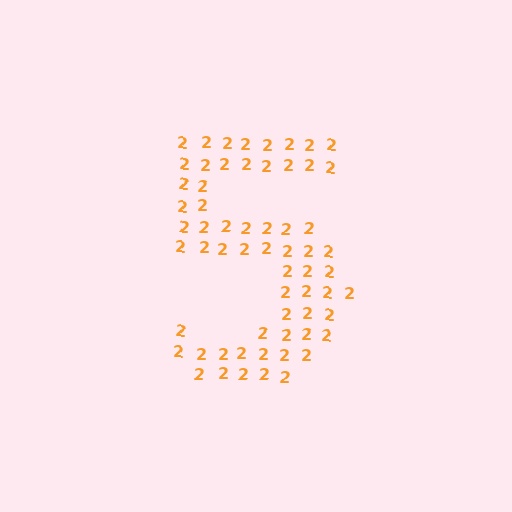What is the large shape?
The large shape is the digit 5.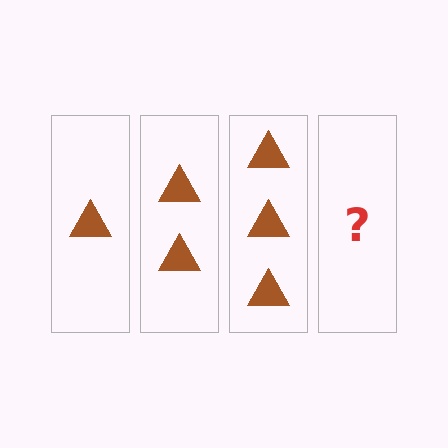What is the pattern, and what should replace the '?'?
The pattern is that each step adds one more triangle. The '?' should be 4 triangles.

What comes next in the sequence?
The next element should be 4 triangles.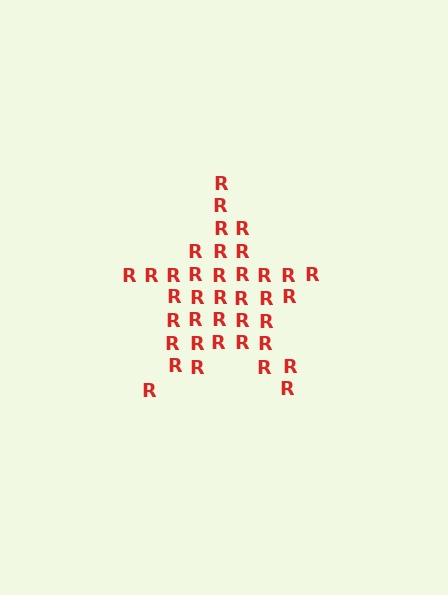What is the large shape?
The large shape is a star.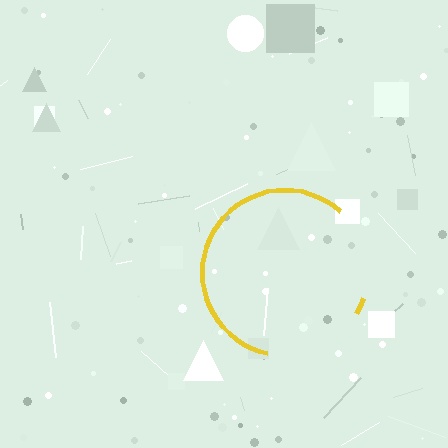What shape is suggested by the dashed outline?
The dashed outline suggests a circle.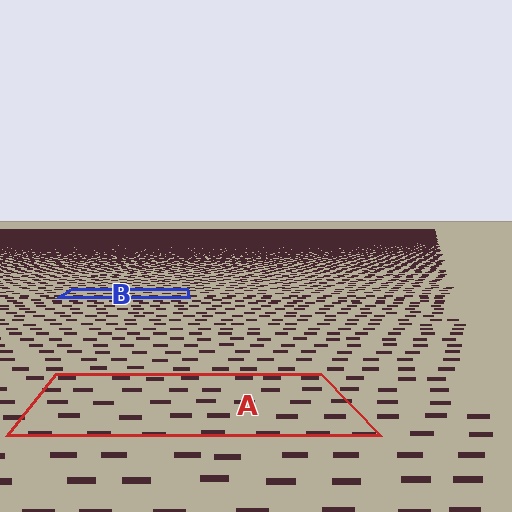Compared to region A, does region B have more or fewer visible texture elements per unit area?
Region B has more texture elements per unit area — they are packed more densely because it is farther away.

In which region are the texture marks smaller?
The texture marks are smaller in region B, because it is farther away.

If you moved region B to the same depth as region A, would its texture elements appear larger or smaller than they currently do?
They would appear larger. At a closer depth, the same texture elements are projected at a bigger on-screen size.